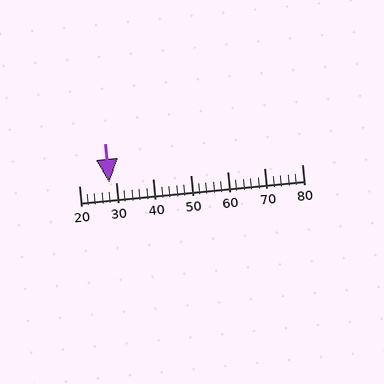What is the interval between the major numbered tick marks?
The major tick marks are spaced 10 units apart.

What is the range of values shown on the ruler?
The ruler shows values from 20 to 80.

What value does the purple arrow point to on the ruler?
The purple arrow points to approximately 28.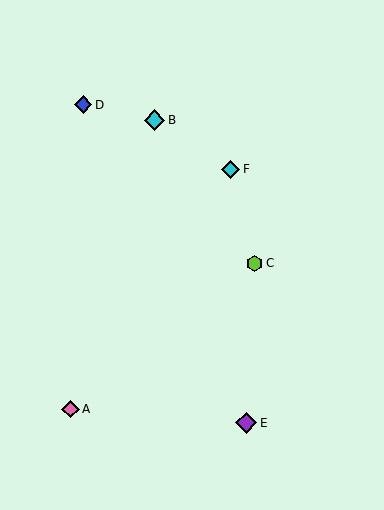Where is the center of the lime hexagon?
The center of the lime hexagon is at (255, 263).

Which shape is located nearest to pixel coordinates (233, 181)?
The cyan diamond (labeled F) at (231, 169) is nearest to that location.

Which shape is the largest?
The purple diamond (labeled E) is the largest.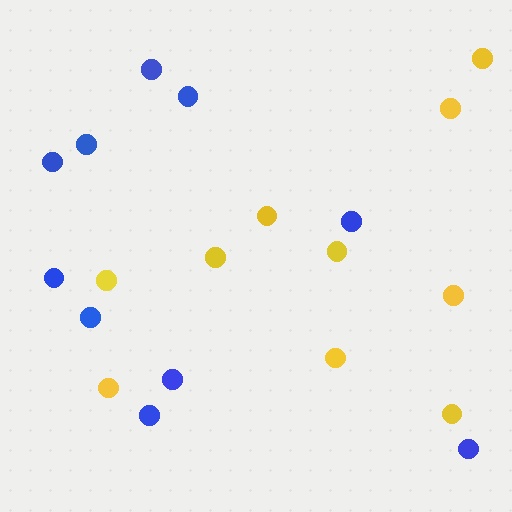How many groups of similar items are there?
There are 2 groups: one group of blue circles (10) and one group of yellow circles (10).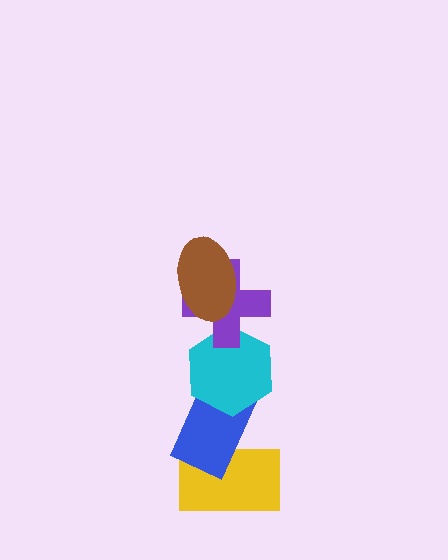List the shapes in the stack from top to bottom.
From top to bottom: the brown ellipse, the purple cross, the cyan hexagon, the blue rectangle, the yellow rectangle.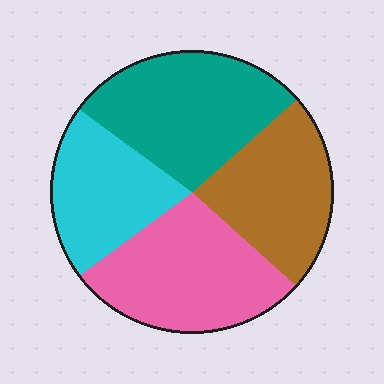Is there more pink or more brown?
Pink.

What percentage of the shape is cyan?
Cyan takes up about one fifth (1/5) of the shape.